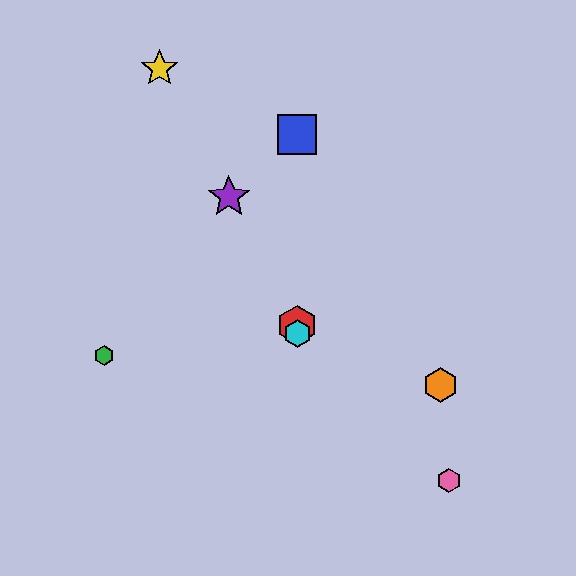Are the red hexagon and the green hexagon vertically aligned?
No, the red hexagon is at x≈297 and the green hexagon is at x≈104.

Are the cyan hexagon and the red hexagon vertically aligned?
Yes, both are at x≈297.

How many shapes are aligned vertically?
3 shapes (the red hexagon, the blue square, the cyan hexagon) are aligned vertically.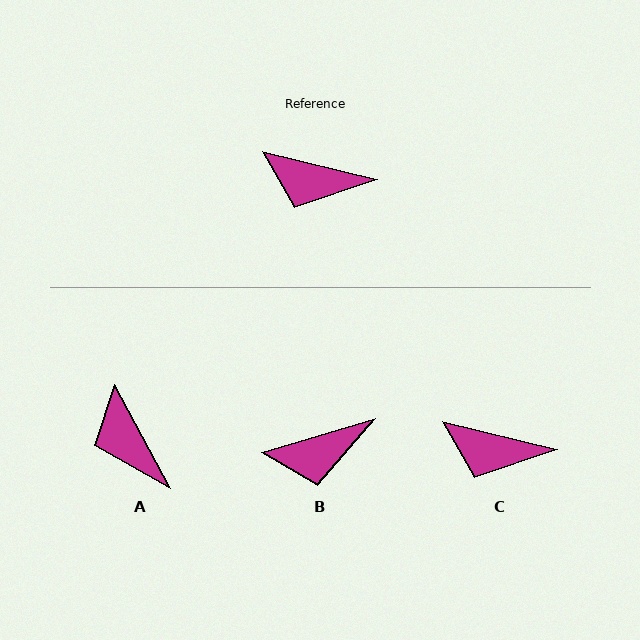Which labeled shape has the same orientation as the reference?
C.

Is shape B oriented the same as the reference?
No, it is off by about 30 degrees.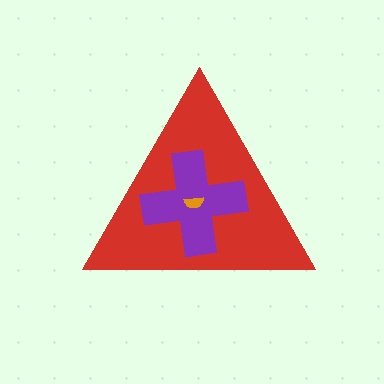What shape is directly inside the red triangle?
The purple cross.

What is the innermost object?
The orange semicircle.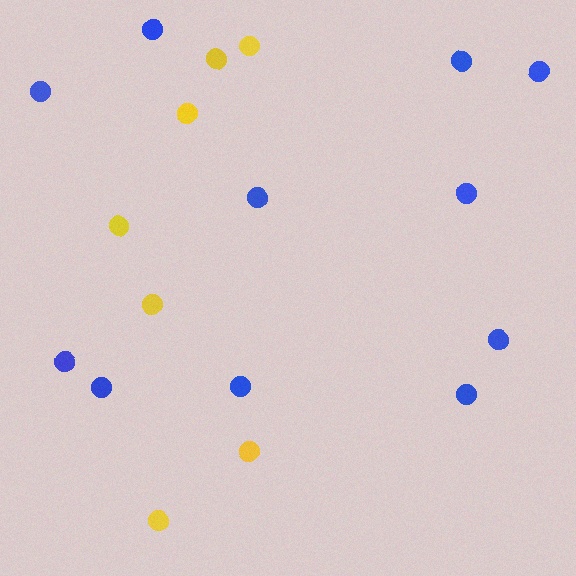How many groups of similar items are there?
There are 2 groups: one group of yellow circles (7) and one group of blue circles (11).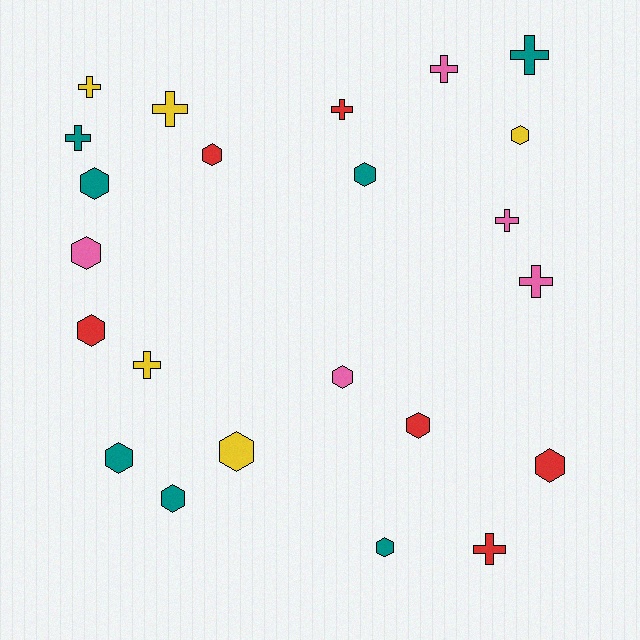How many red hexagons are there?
There are 4 red hexagons.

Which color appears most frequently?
Teal, with 7 objects.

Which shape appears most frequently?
Hexagon, with 13 objects.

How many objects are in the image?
There are 23 objects.